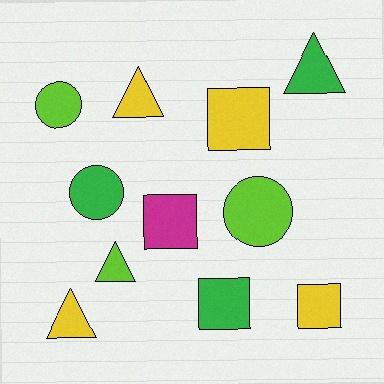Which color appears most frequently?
Yellow, with 4 objects.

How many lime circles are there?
There are 2 lime circles.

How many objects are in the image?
There are 11 objects.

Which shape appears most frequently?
Triangle, with 4 objects.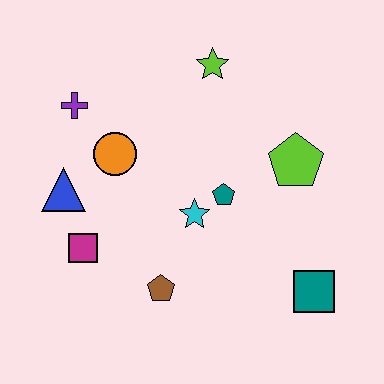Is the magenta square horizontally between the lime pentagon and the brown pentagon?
No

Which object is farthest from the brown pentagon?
The lime star is farthest from the brown pentagon.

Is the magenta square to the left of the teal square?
Yes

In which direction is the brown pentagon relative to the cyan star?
The brown pentagon is below the cyan star.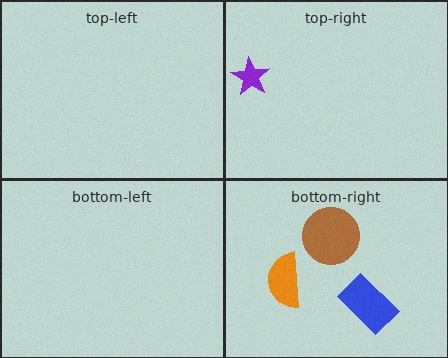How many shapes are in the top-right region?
1.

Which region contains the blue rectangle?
The bottom-right region.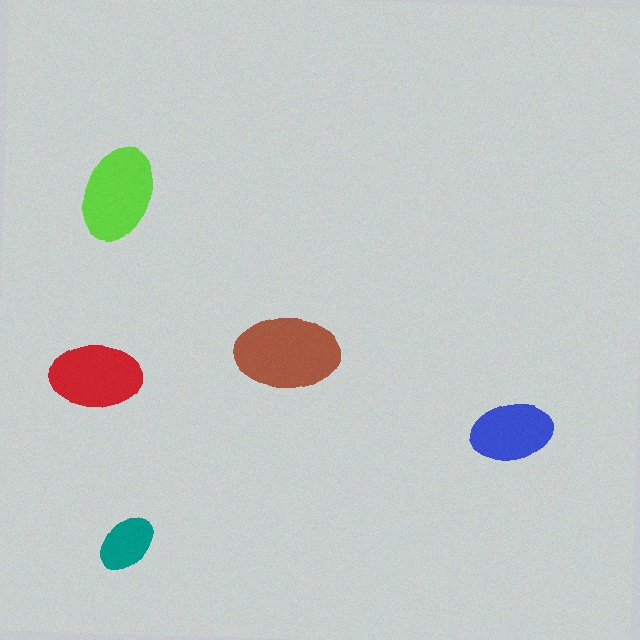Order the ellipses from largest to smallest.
the brown one, the lime one, the red one, the blue one, the teal one.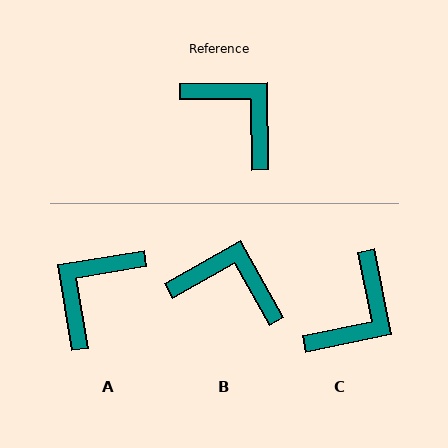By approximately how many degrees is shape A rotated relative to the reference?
Approximately 99 degrees counter-clockwise.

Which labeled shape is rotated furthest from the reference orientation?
A, about 99 degrees away.